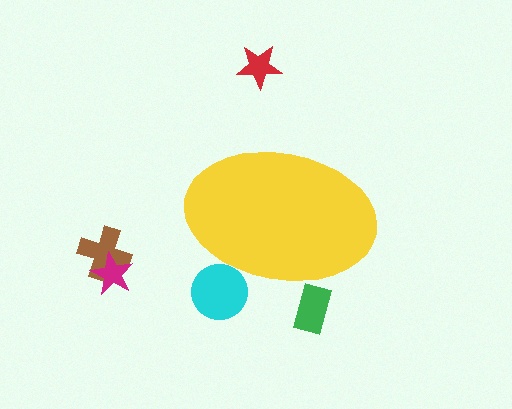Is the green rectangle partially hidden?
Yes, the green rectangle is partially hidden behind the yellow ellipse.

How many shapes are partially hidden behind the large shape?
2 shapes are partially hidden.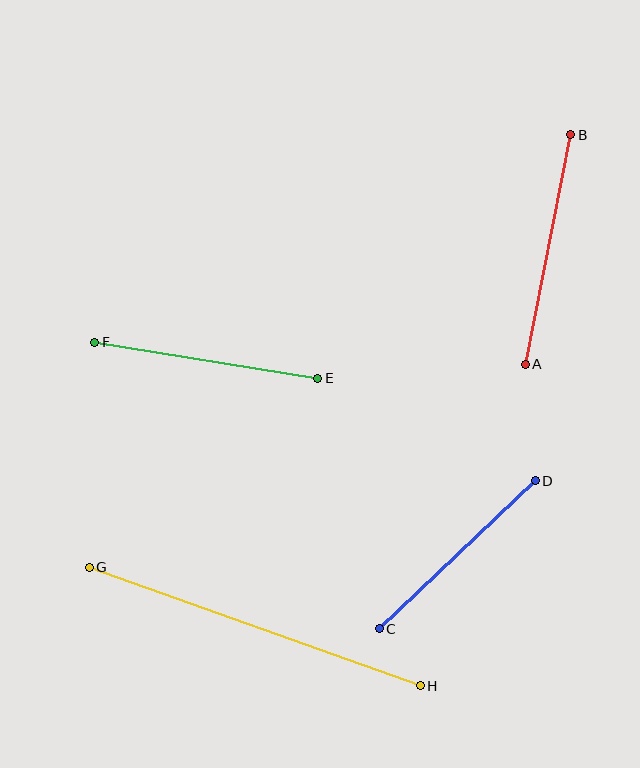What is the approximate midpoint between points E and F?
The midpoint is at approximately (206, 360) pixels.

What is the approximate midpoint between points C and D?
The midpoint is at approximately (457, 555) pixels.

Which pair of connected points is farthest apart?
Points G and H are farthest apart.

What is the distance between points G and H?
The distance is approximately 351 pixels.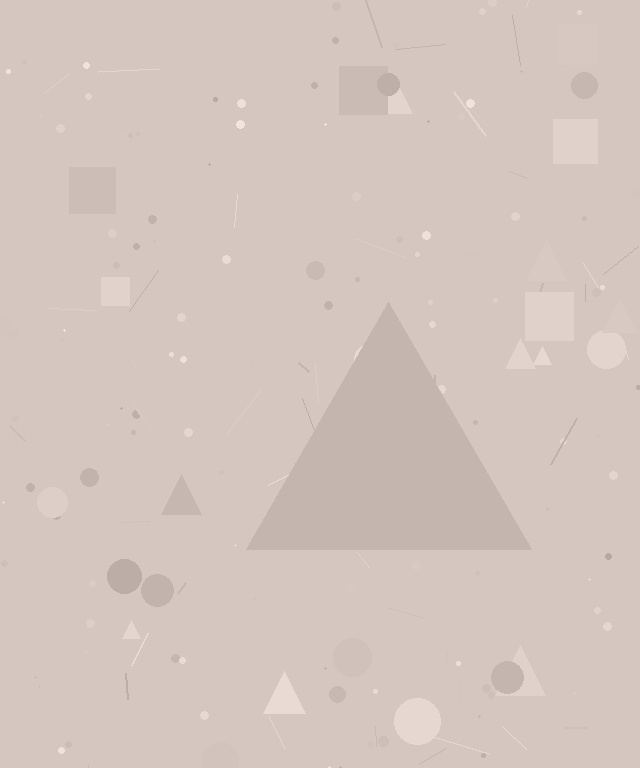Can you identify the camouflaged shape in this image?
The camouflaged shape is a triangle.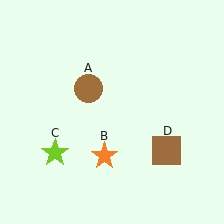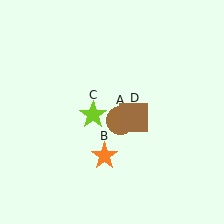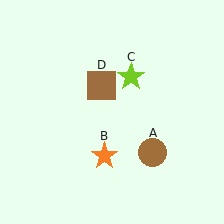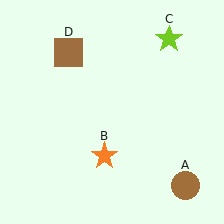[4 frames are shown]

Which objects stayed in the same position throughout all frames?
Orange star (object B) remained stationary.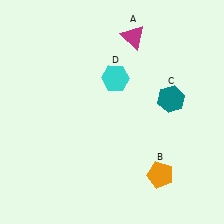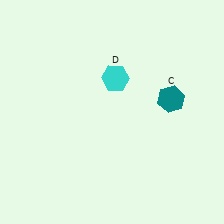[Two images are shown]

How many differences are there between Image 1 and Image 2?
There are 2 differences between the two images.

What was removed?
The orange pentagon (B), the magenta triangle (A) were removed in Image 2.